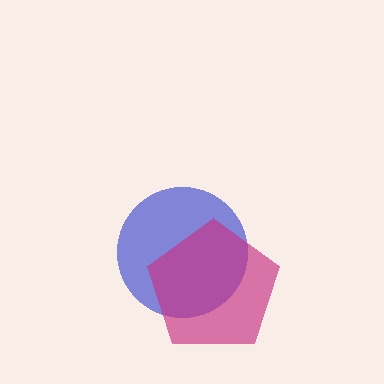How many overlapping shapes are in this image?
There are 2 overlapping shapes in the image.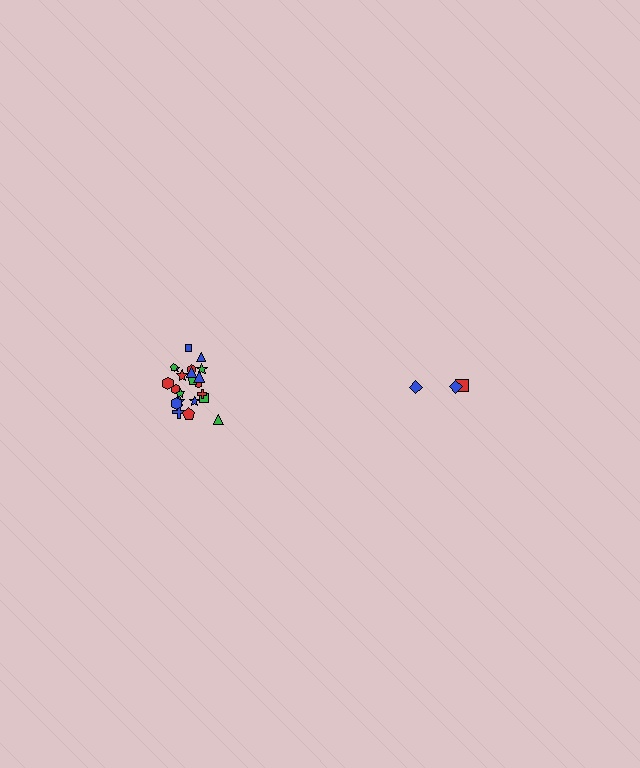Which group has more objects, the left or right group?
The left group.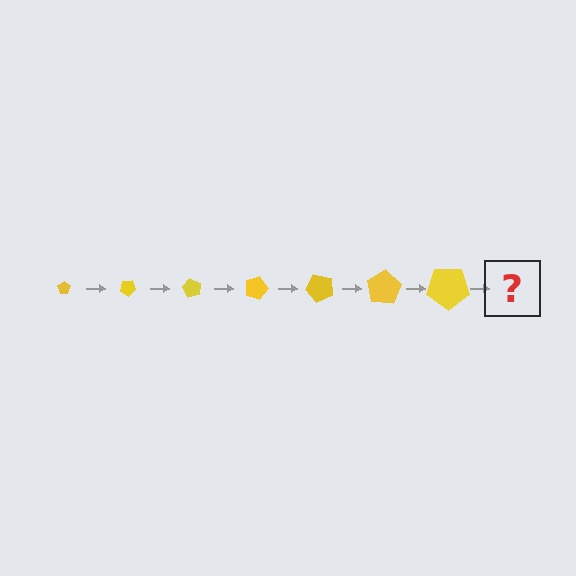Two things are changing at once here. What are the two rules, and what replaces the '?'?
The two rules are that the pentagon grows larger each step and it rotates 30 degrees each step. The '?' should be a pentagon, larger than the previous one and rotated 210 degrees from the start.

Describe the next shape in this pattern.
It should be a pentagon, larger than the previous one and rotated 210 degrees from the start.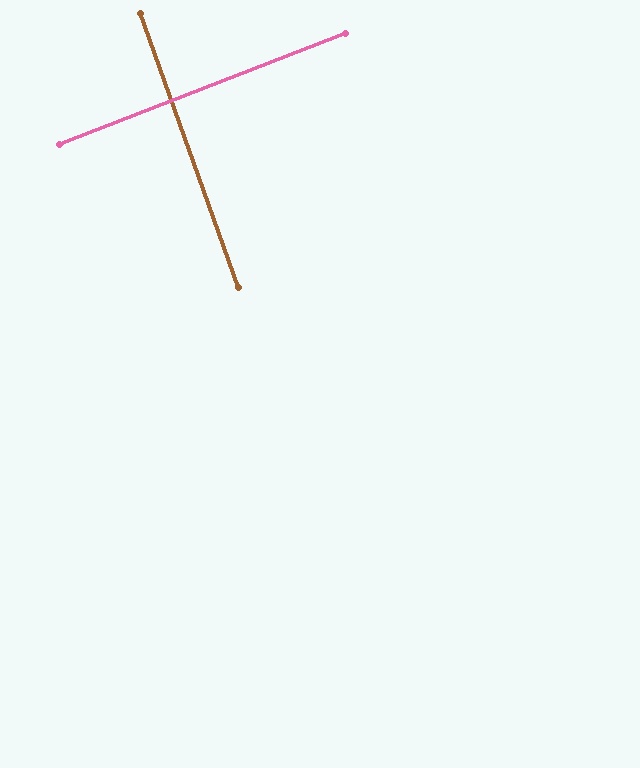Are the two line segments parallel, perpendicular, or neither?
Perpendicular — they meet at approximately 89°.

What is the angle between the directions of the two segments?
Approximately 89 degrees.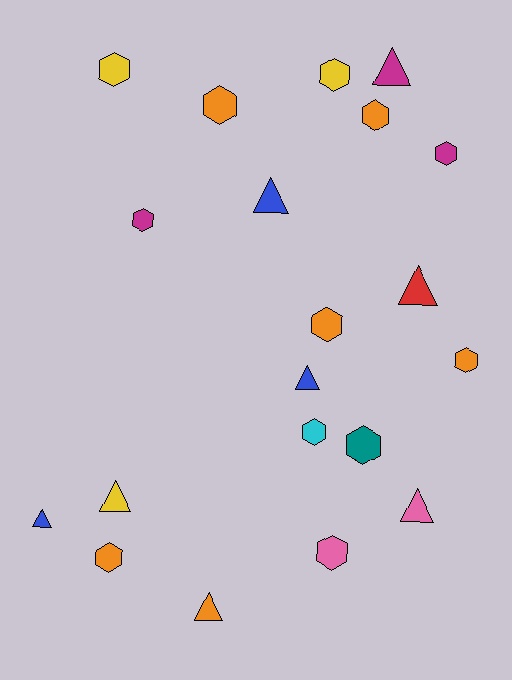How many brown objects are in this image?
There are no brown objects.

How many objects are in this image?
There are 20 objects.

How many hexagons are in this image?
There are 12 hexagons.